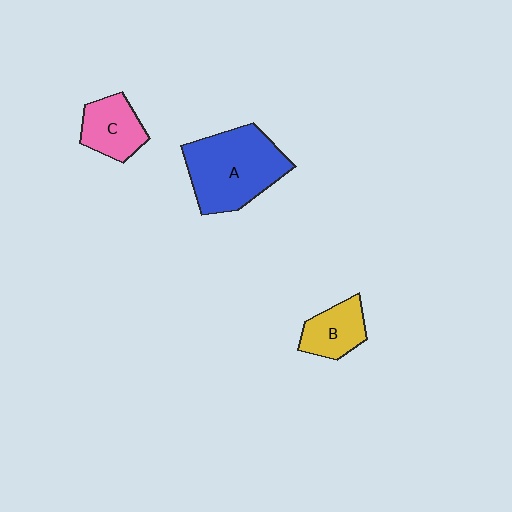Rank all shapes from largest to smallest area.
From largest to smallest: A (blue), C (pink), B (yellow).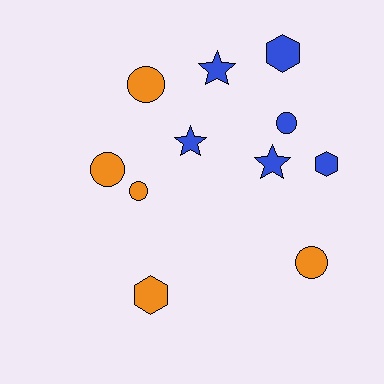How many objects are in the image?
There are 11 objects.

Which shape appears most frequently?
Circle, with 5 objects.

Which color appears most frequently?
Blue, with 6 objects.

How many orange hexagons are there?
There is 1 orange hexagon.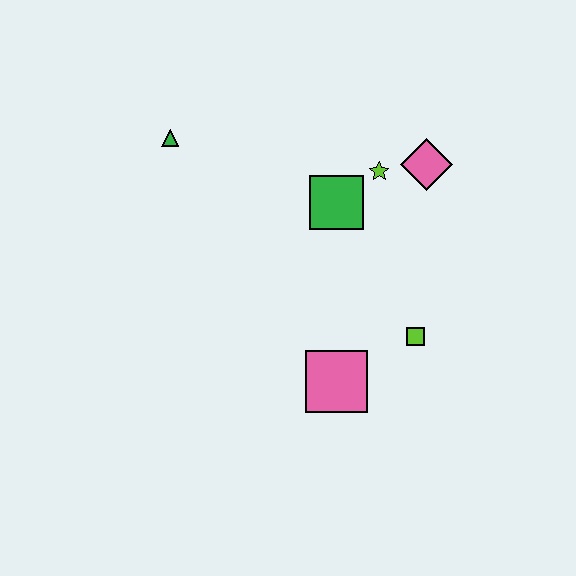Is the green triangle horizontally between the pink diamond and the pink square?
No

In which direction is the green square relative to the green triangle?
The green square is to the right of the green triangle.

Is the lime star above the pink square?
Yes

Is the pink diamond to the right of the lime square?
Yes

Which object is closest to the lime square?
The pink square is closest to the lime square.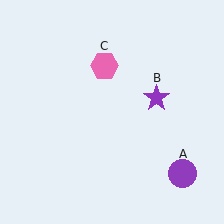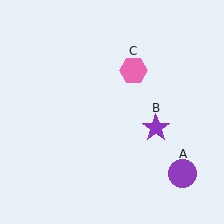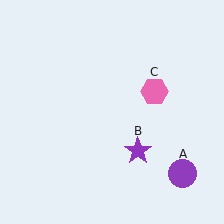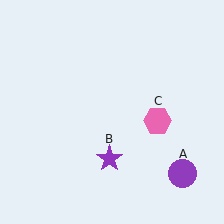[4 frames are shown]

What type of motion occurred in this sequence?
The purple star (object B), pink hexagon (object C) rotated clockwise around the center of the scene.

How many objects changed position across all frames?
2 objects changed position: purple star (object B), pink hexagon (object C).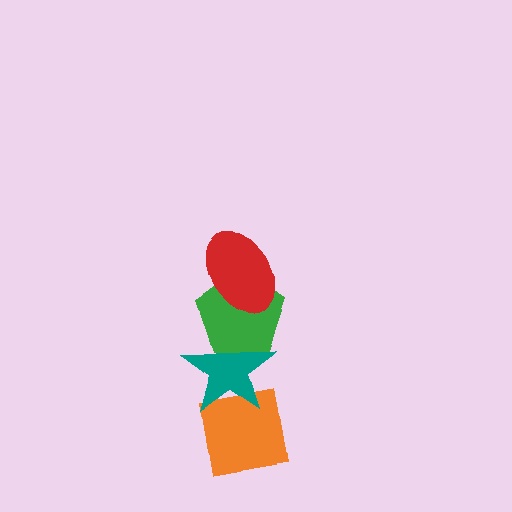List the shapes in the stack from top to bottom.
From top to bottom: the red ellipse, the green pentagon, the teal star, the orange square.